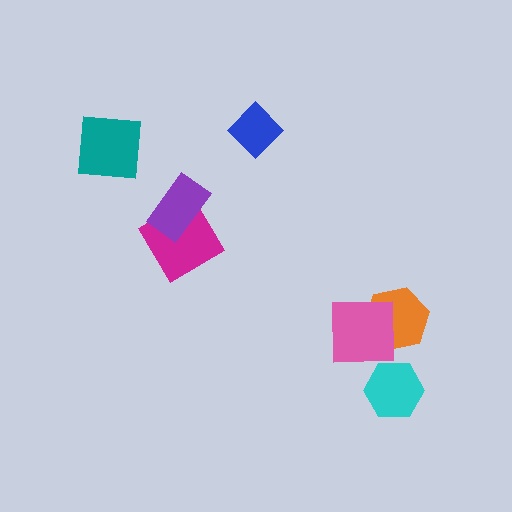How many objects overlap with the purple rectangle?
1 object overlaps with the purple rectangle.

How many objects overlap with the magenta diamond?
1 object overlaps with the magenta diamond.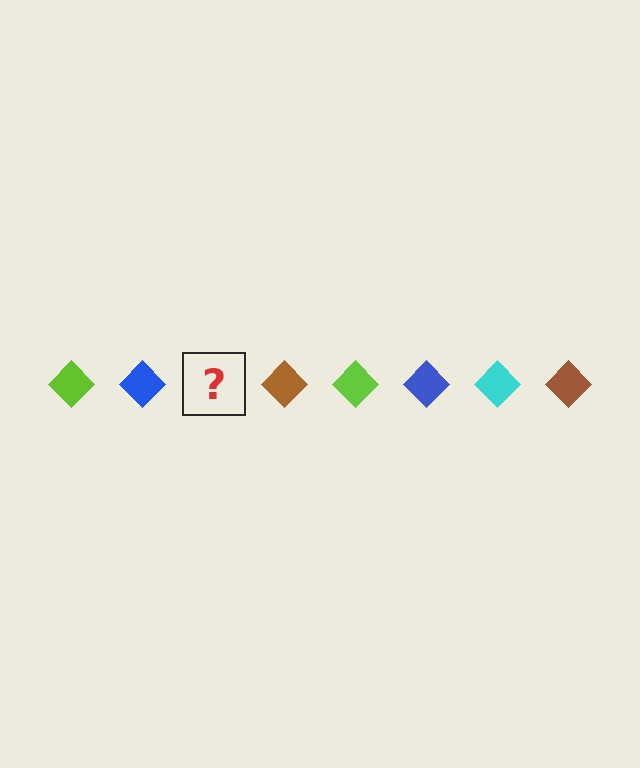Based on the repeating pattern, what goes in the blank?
The blank should be a cyan diamond.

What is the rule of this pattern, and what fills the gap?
The rule is that the pattern cycles through lime, blue, cyan, brown diamonds. The gap should be filled with a cyan diamond.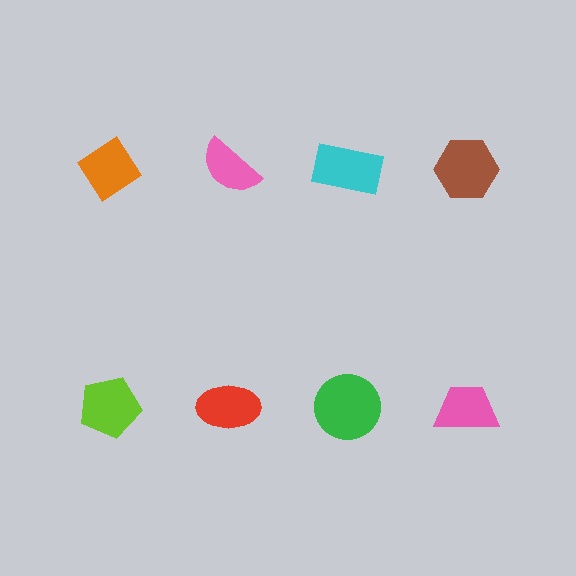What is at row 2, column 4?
A pink trapezoid.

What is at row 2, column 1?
A lime pentagon.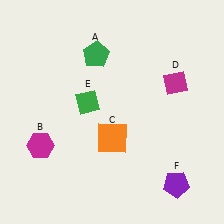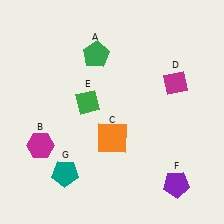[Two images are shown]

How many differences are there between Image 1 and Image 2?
There is 1 difference between the two images.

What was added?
A teal pentagon (G) was added in Image 2.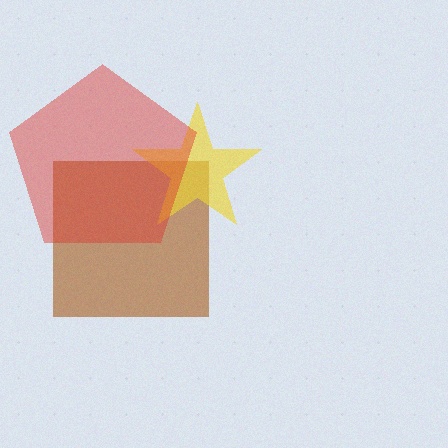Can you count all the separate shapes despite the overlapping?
Yes, there are 3 separate shapes.